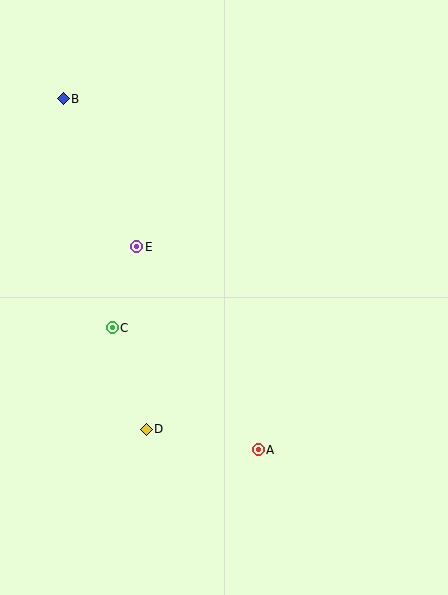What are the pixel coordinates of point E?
Point E is at (137, 247).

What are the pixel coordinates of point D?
Point D is at (146, 429).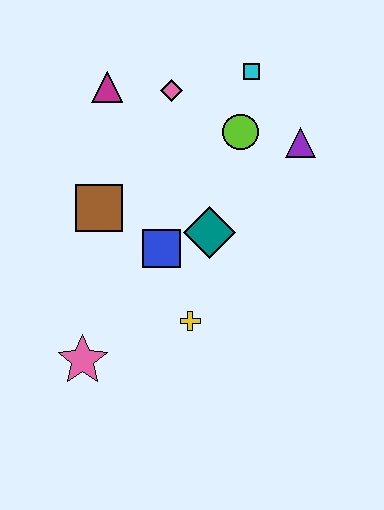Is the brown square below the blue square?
No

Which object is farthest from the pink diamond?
The pink star is farthest from the pink diamond.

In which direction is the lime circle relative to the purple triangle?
The lime circle is to the left of the purple triangle.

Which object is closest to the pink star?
The yellow cross is closest to the pink star.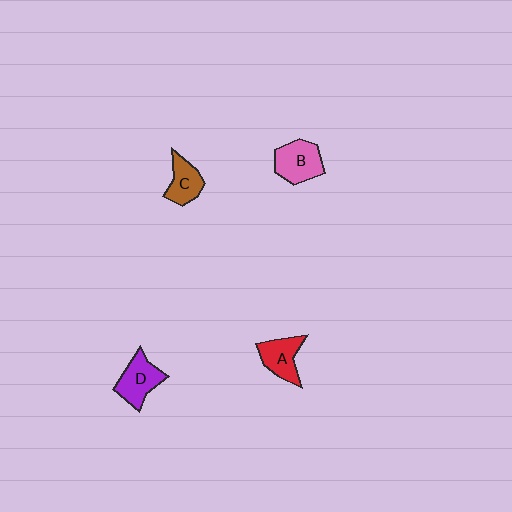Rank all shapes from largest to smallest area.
From largest to smallest: B (pink), D (purple), A (red), C (brown).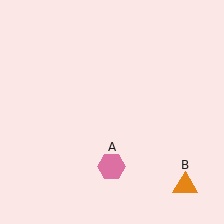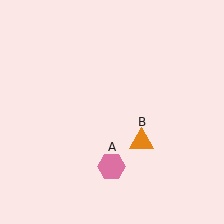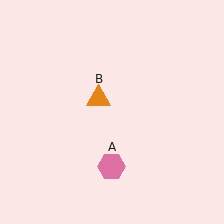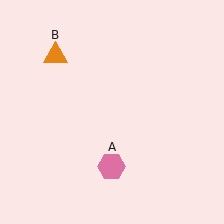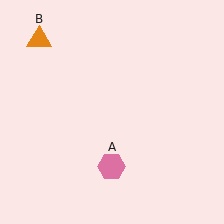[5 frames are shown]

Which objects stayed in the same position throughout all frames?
Pink hexagon (object A) remained stationary.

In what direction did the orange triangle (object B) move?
The orange triangle (object B) moved up and to the left.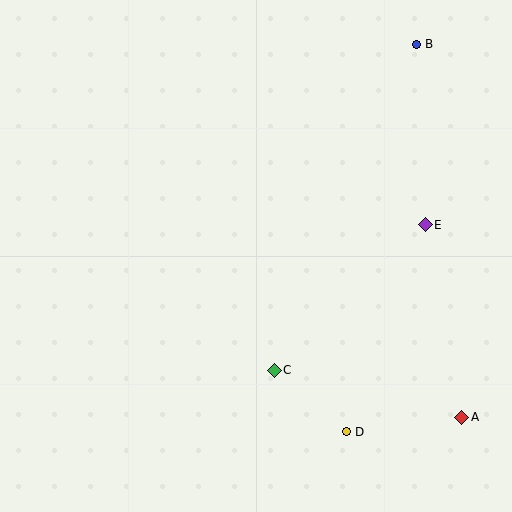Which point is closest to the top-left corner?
Point B is closest to the top-left corner.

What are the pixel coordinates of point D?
Point D is at (346, 432).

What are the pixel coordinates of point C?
Point C is at (274, 370).